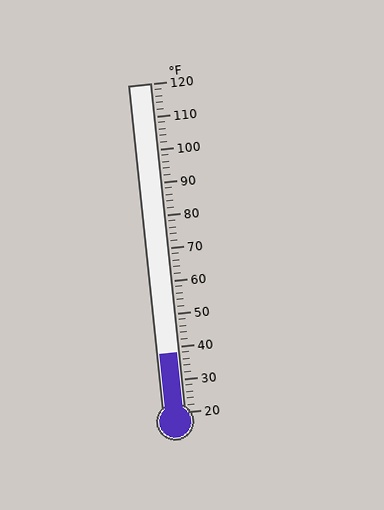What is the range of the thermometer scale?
The thermometer scale ranges from 20°F to 120°F.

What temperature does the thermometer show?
The thermometer shows approximately 38°F.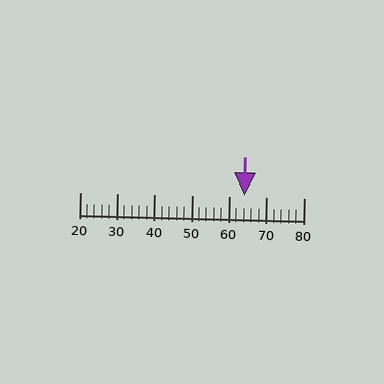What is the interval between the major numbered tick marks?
The major tick marks are spaced 10 units apart.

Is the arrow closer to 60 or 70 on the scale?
The arrow is closer to 60.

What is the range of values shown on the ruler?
The ruler shows values from 20 to 80.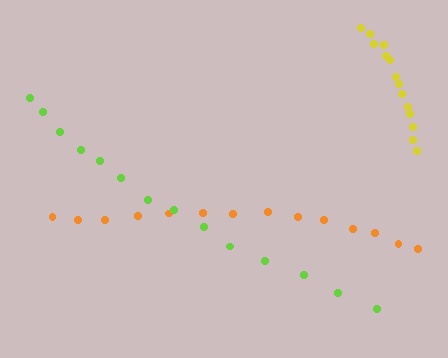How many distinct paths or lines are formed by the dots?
There are 3 distinct paths.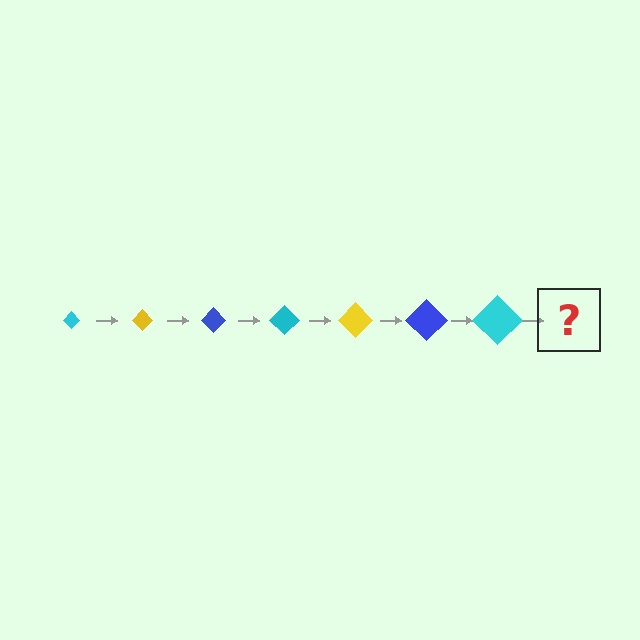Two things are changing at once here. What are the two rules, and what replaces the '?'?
The two rules are that the diamond grows larger each step and the color cycles through cyan, yellow, and blue. The '?' should be a yellow diamond, larger than the previous one.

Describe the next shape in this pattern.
It should be a yellow diamond, larger than the previous one.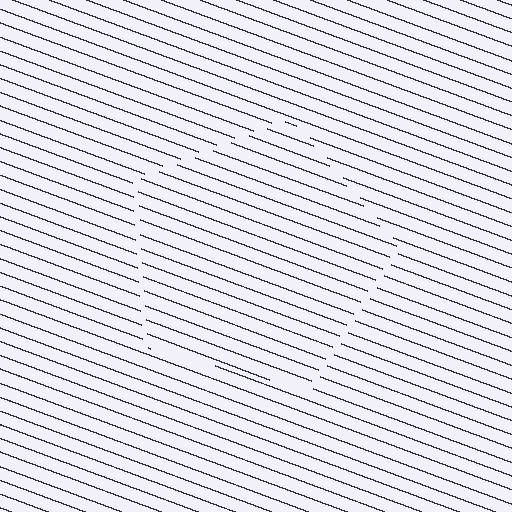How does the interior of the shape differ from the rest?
The interior of the shape contains the same grating, shifted by half a period — the contour is defined by the phase discontinuity where line-ends from the inner and outer gratings abut.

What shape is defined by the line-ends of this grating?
An illusory pentagon. The interior of the shape contains the same grating, shifted by half a period — the contour is defined by the phase discontinuity where line-ends from the inner and outer gratings abut.